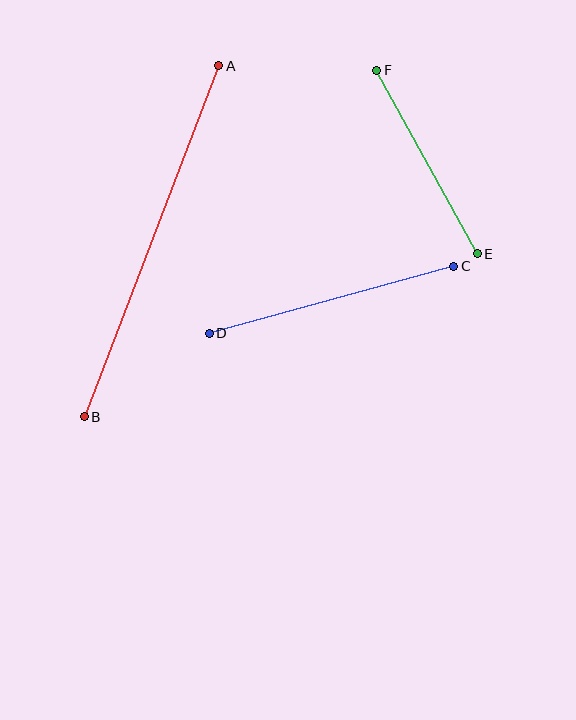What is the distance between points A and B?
The distance is approximately 376 pixels.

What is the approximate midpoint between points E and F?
The midpoint is at approximately (427, 162) pixels.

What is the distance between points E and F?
The distance is approximately 209 pixels.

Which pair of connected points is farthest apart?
Points A and B are farthest apart.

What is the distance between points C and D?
The distance is approximately 253 pixels.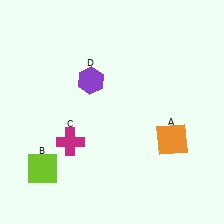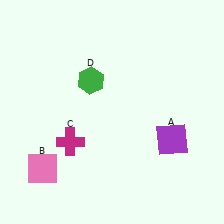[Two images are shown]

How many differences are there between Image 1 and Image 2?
There are 3 differences between the two images.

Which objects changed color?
A changed from orange to purple. B changed from lime to pink. D changed from purple to green.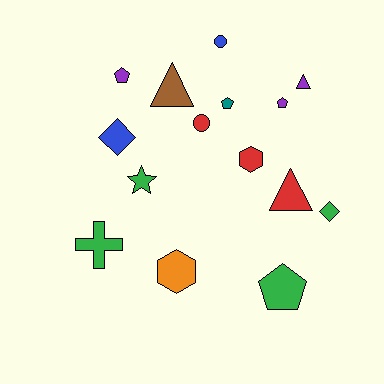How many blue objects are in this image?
There are 2 blue objects.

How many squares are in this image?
There are no squares.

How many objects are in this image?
There are 15 objects.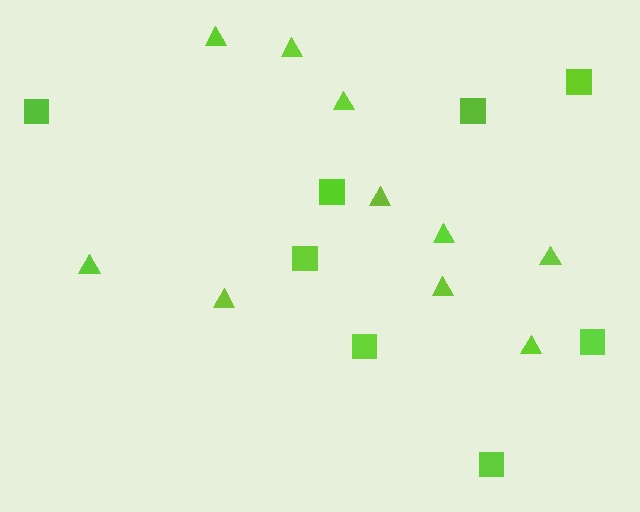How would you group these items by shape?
There are 2 groups: one group of triangles (10) and one group of squares (8).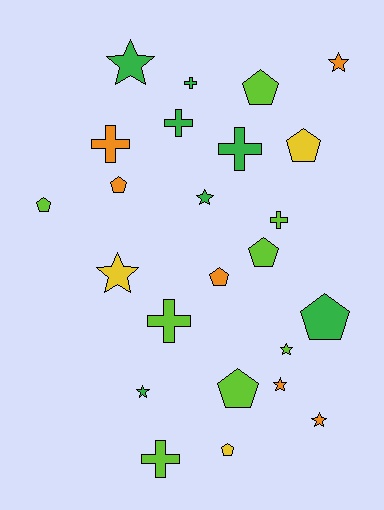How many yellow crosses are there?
There are no yellow crosses.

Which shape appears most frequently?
Pentagon, with 9 objects.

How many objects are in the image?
There are 24 objects.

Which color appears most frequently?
Lime, with 8 objects.